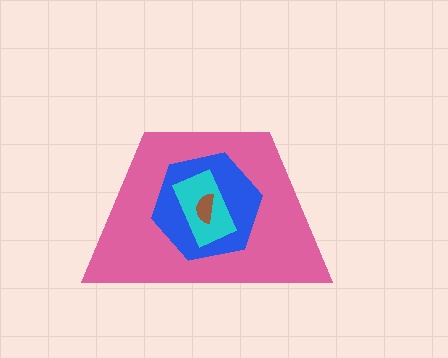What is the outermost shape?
The pink trapezoid.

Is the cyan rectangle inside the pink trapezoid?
Yes.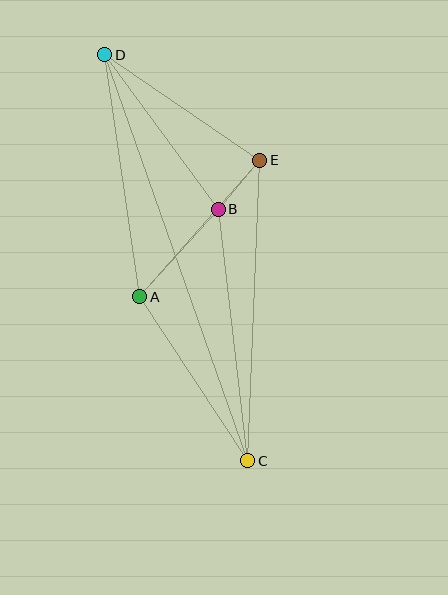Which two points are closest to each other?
Points B and E are closest to each other.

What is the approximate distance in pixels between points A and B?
The distance between A and B is approximately 118 pixels.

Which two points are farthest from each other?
Points C and D are farthest from each other.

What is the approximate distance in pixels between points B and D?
The distance between B and D is approximately 192 pixels.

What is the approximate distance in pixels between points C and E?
The distance between C and E is approximately 301 pixels.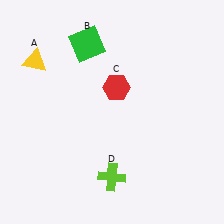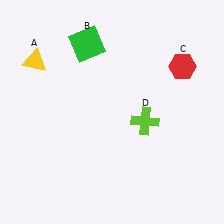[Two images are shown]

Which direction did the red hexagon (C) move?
The red hexagon (C) moved right.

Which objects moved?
The objects that moved are: the red hexagon (C), the lime cross (D).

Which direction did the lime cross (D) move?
The lime cross (D) moved up.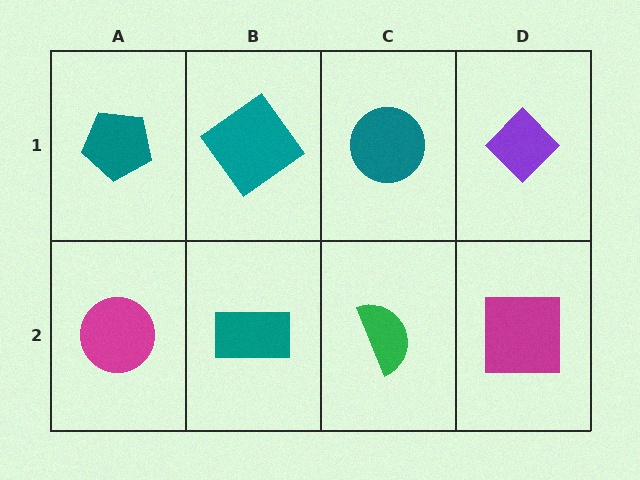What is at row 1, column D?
A purple diamond.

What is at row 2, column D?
A magenta square.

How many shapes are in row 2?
4 shapes.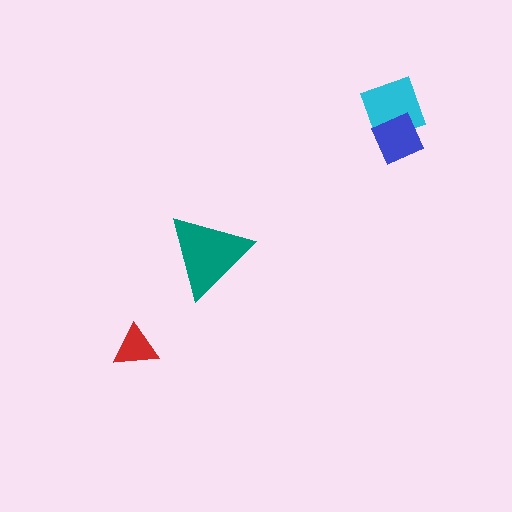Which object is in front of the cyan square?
The blue diamond is in front of the cyan square.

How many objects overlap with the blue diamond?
1 object overlaps with the blue diamond.